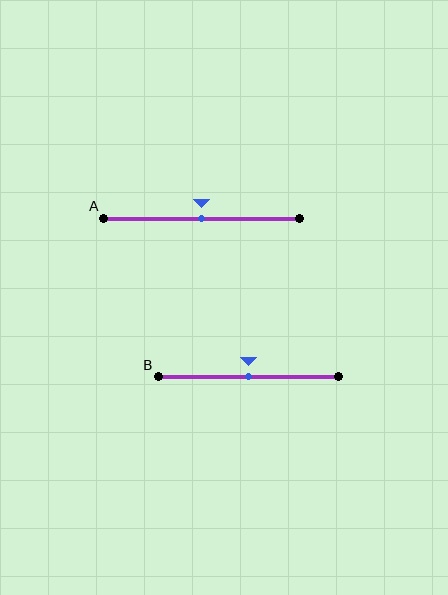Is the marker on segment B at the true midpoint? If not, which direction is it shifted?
Yes, the marker on segment B is at the true midpoint.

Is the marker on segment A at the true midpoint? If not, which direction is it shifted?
Yes, the marker on segment A is at the true midpoint.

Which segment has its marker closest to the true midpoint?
Segment A has its marker closest to the true midpoint.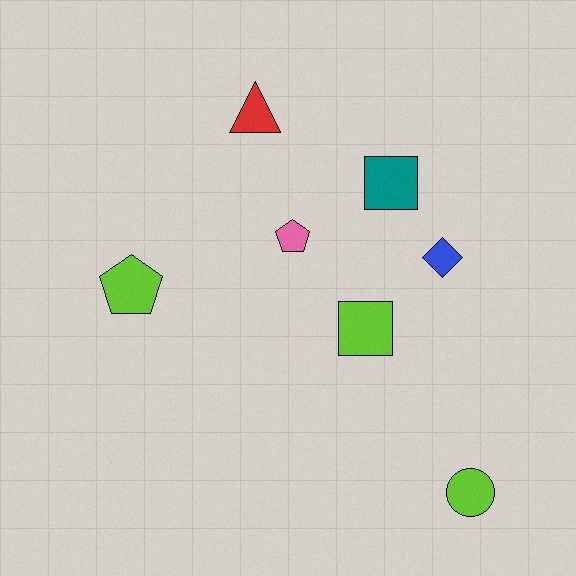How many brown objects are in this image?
There are no brown objects.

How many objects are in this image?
There are 7 objects.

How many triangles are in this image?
There is 1 triangle.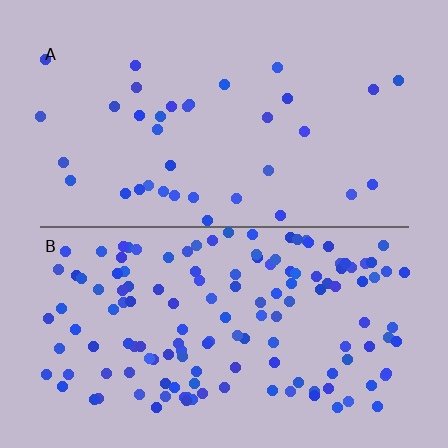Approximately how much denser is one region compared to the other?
Approximately 3.9× — region B over region A.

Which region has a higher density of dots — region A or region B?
B (the bottom).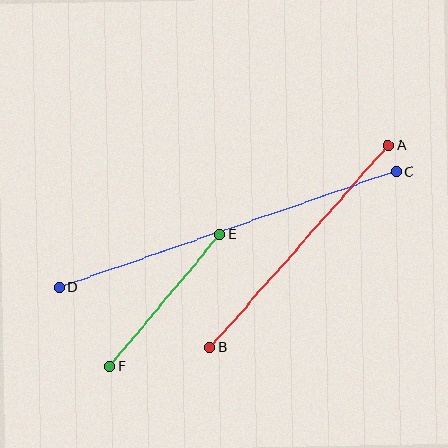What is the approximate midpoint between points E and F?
The midpoint is at approximately (165, 300) pixels.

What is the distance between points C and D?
The distance is approximately 356 pixels.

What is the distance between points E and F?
The distance is approximately 172 pixels.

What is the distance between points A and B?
The distance is approximately 269 pixels.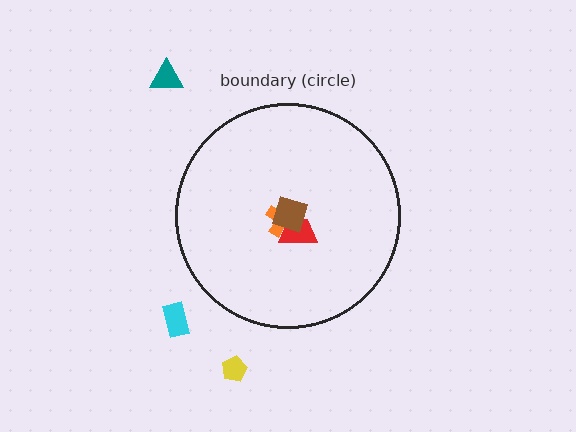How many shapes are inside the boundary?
4 inside, 3 outside.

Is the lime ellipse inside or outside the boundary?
Inside.